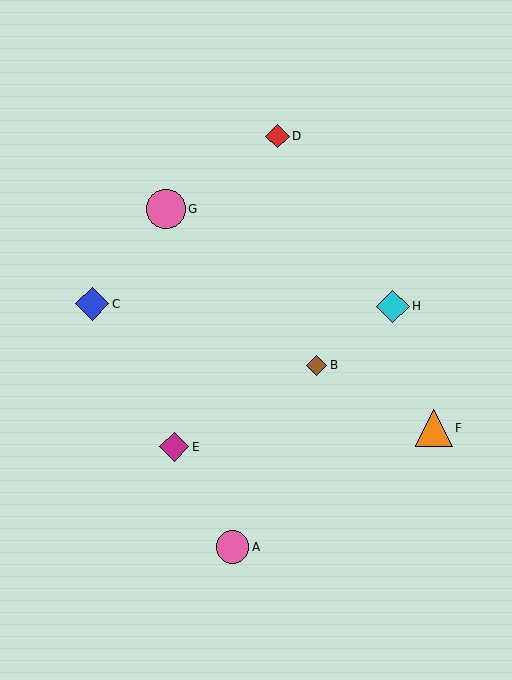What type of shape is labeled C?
Shape C is a blue diamond.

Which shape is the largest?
The pink circle (labeled G) is the largest.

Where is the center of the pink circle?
The center of the pink circle is at (233, 547).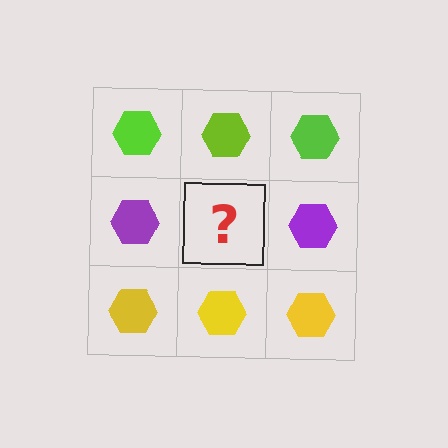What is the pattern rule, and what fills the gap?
The rule is that each row has a consistent color. The gap should be filled with a purple hexagon.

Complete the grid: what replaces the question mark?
The question mark should be replaced with a purple hexagon.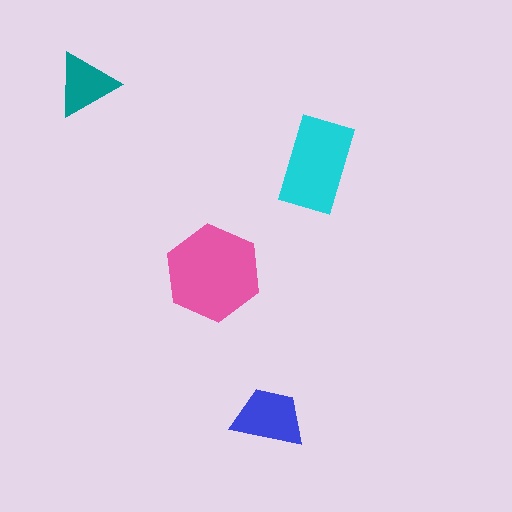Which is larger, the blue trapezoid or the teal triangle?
The blue trapezoid.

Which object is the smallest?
The teal triangle.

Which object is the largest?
The pink hexagon.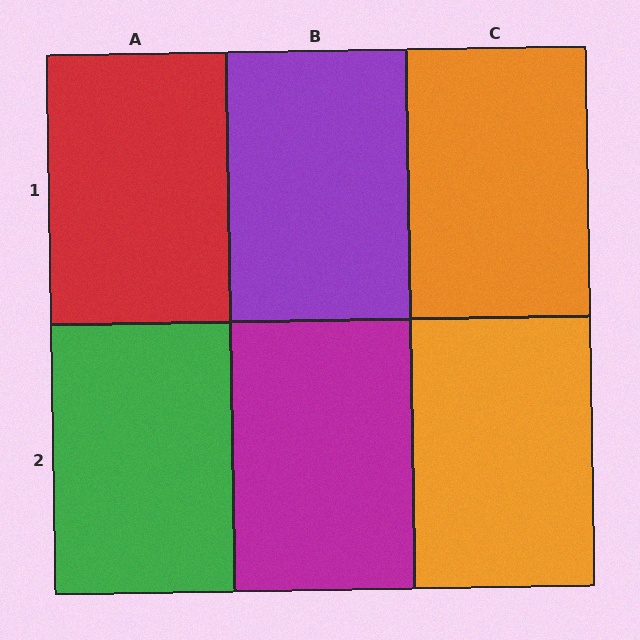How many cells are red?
1 cell is red.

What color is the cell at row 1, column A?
Red.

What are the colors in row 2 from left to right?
Green, magenta, orange.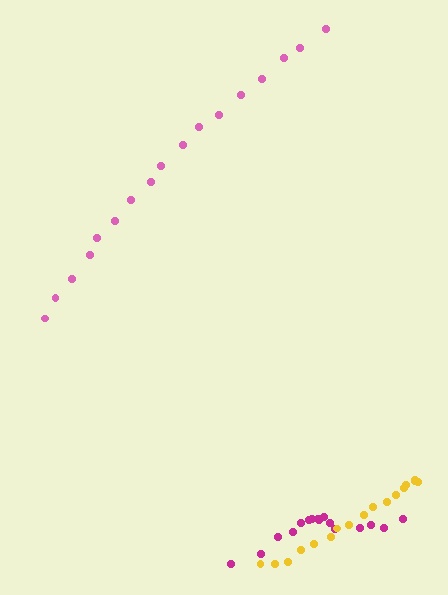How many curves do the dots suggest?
There are 3 distinct paths.